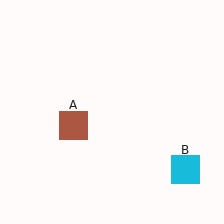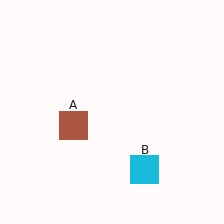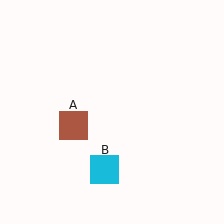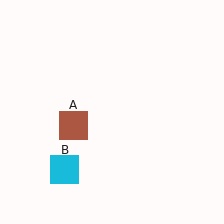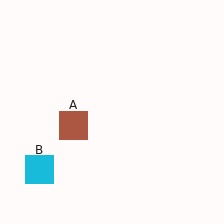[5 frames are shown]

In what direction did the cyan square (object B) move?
The cyan square (object B) moved left.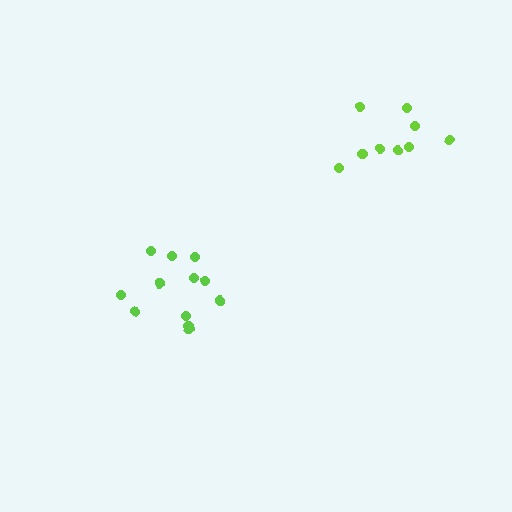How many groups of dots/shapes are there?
There are 2 groups.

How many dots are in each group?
Group 1: 12 dots, Group 2: 9 dots (21 total).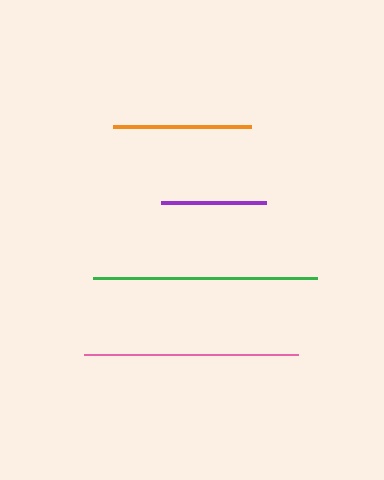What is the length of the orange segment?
The orange segment is approximately 138 pixels long.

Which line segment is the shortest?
The purple line is the shortest at approximately 105 pixels.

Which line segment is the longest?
The green line is the longest at approximately 224 pixels.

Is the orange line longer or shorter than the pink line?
The pink line is longer than the orange line.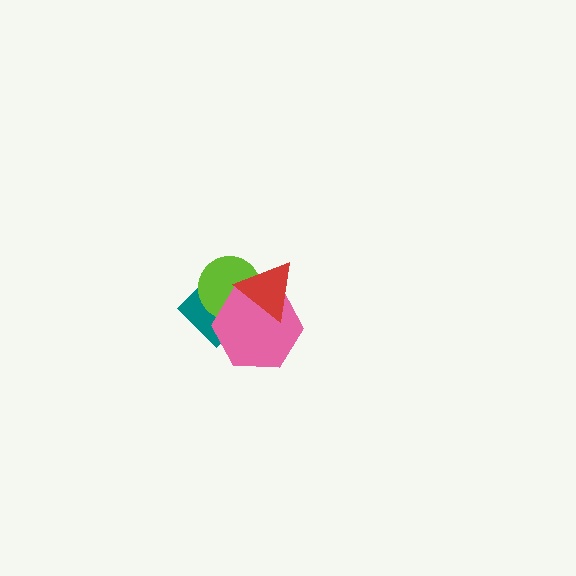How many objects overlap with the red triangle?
3 objects overlap with the red triangle.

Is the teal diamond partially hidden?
Yes, it is partially covered by another shape.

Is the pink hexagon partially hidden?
Yes, it is partially covered by another shape.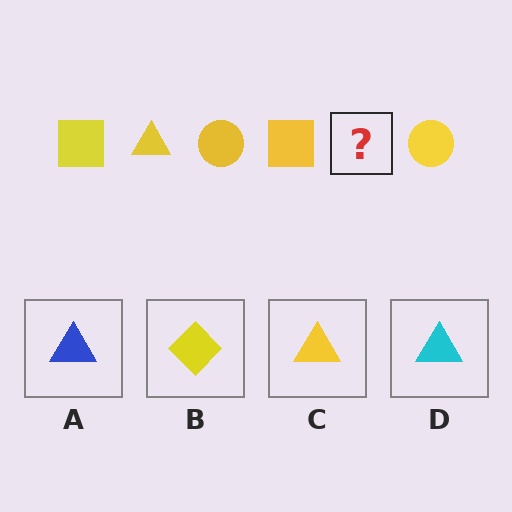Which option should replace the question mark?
Option C.